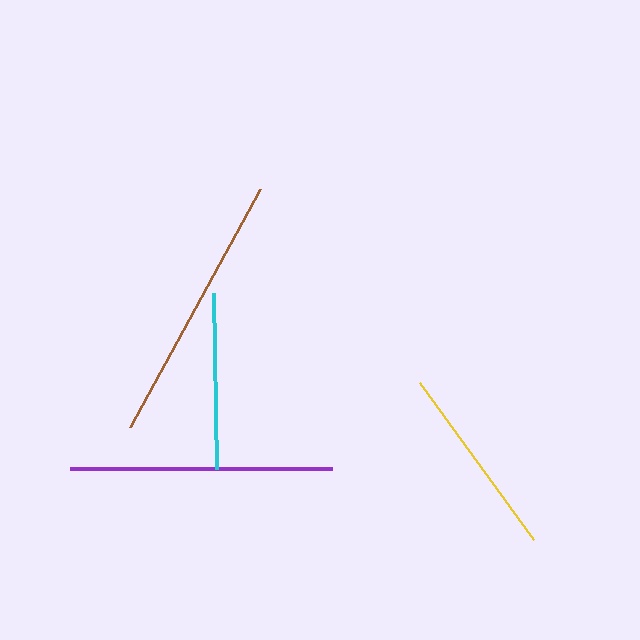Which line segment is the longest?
The brown line is the longest at approximately 271 pixels.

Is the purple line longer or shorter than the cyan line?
The purple line is longer than the cyan line.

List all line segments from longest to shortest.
From longest to shortest: brown, purple, yellow, cyan.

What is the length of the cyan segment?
The cyan segment is approximately 176 pixels long.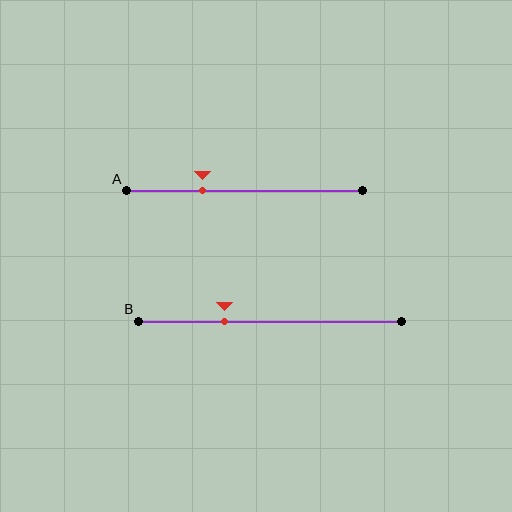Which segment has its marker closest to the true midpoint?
Segment B has its marker closest to the true midpoint.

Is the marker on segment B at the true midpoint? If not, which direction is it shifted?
No, the marker on segment B is shifted to the left by about 17% of the segment length.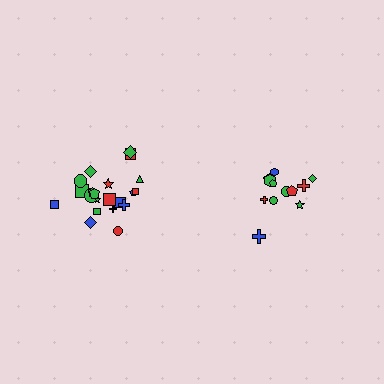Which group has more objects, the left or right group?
The left group.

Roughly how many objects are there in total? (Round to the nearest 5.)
Roughly 35 objects in total.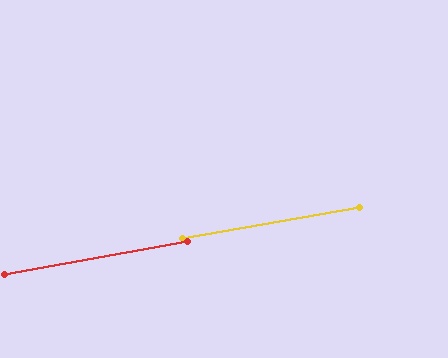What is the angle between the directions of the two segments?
Approximately 0 degrees.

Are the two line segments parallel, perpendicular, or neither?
Parallel — their directions differ by only 0.3°.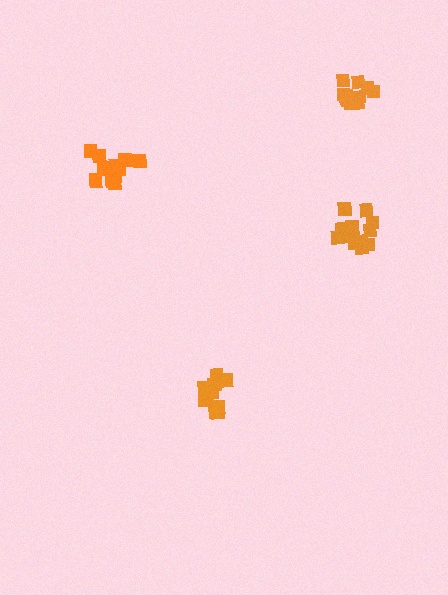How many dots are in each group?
Group 1: 12 dots, Group 2: 12 dots, Group 3: 14 dots, Group 4: 16 dots (54 total).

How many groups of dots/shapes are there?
There are 4 groups.